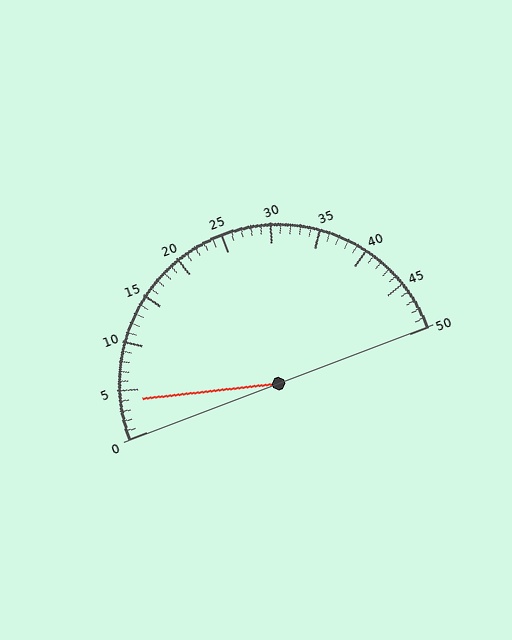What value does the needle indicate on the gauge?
The needle indicates approximately 4.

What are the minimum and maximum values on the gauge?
The gauge ranges from 0 to 50.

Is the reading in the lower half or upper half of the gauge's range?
The reading is in the lower half of the range (0 to 50).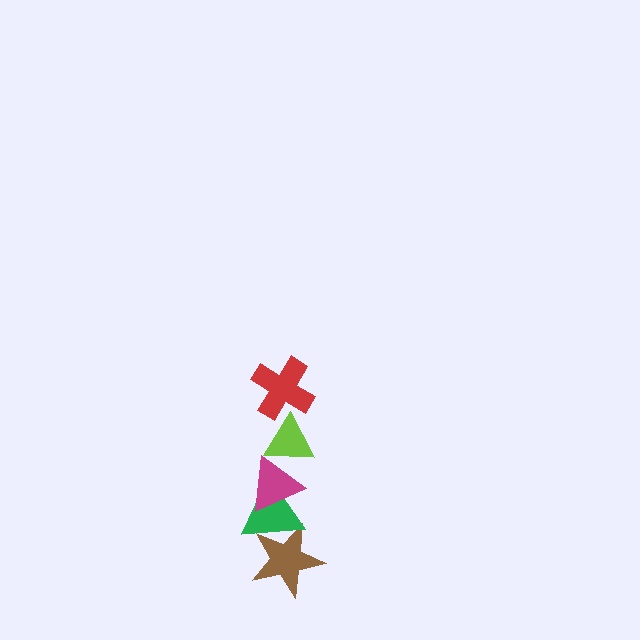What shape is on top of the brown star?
The green triangle is on top of the brown star.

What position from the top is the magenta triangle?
The magenta triangle is 3rd from the top.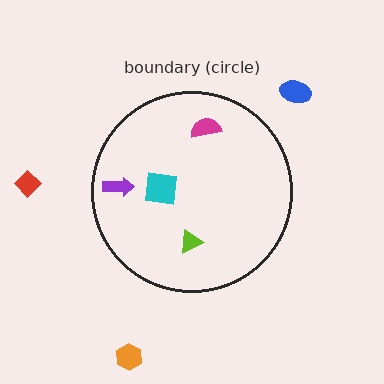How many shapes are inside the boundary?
4 inside, 3 outside.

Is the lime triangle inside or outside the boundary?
Inside.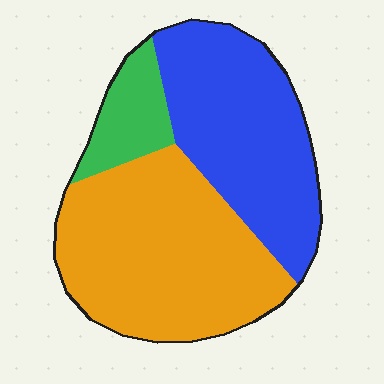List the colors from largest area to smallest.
From largest to smallest: orange, blue, green.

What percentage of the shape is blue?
Blue covers 39% of the shape.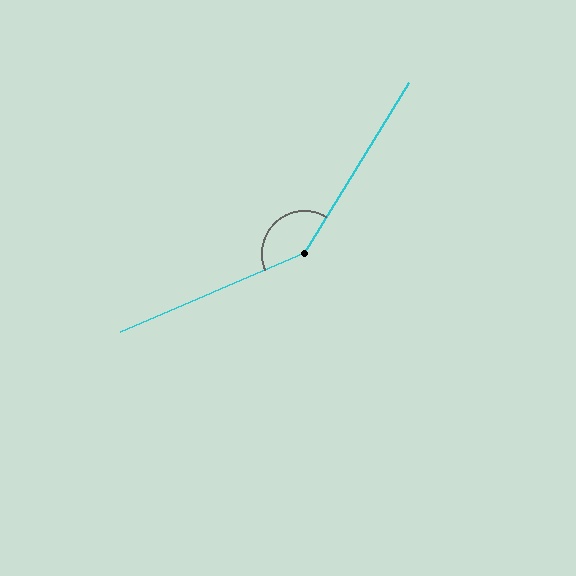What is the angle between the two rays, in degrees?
Approximately 145 degrees.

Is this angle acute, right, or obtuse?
It is obtuse.